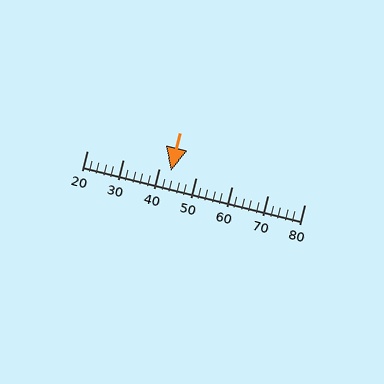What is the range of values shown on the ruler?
The ruler shows values from 20 to 80.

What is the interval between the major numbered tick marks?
The major tick marks are spaced 10 units apart.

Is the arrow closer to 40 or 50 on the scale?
The arrow is closer to 40.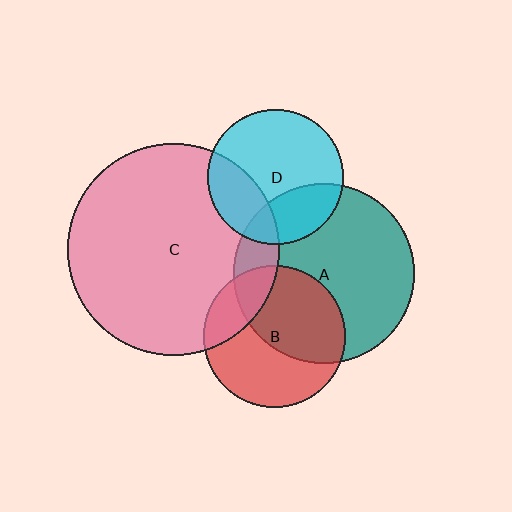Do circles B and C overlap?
Yes.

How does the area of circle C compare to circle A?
Approximately 1.4 times.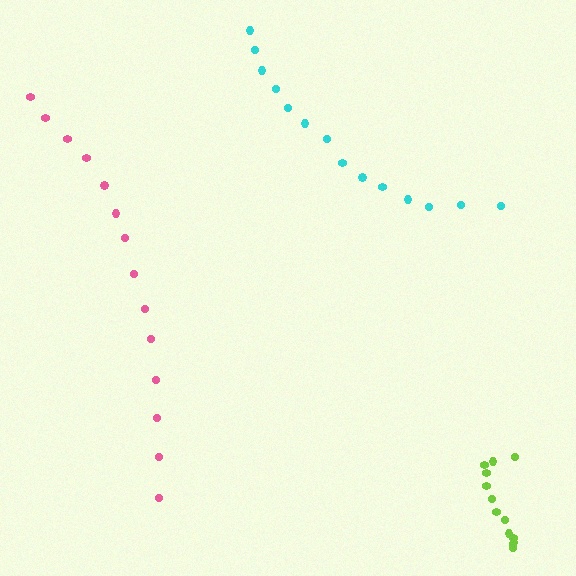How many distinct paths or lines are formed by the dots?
There are 3 distinct paths.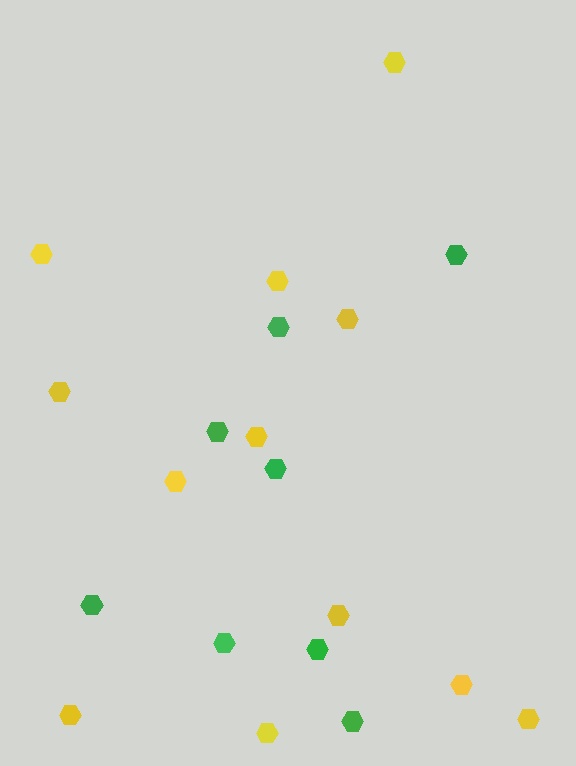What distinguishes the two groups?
There are 2 groups: one group of yellow hexagons (12) and one group of green hexagons (8).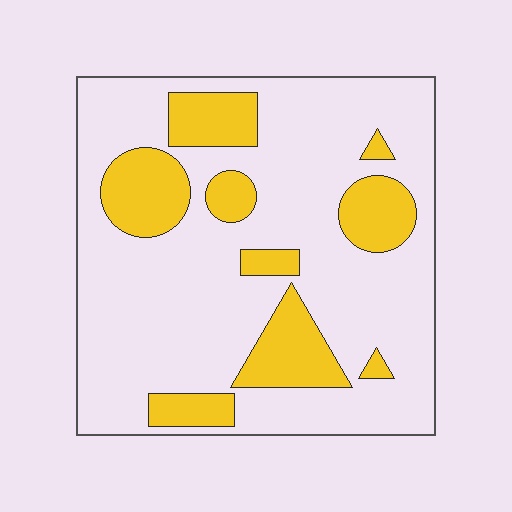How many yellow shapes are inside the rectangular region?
9.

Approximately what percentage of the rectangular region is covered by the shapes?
Approximately 25%.